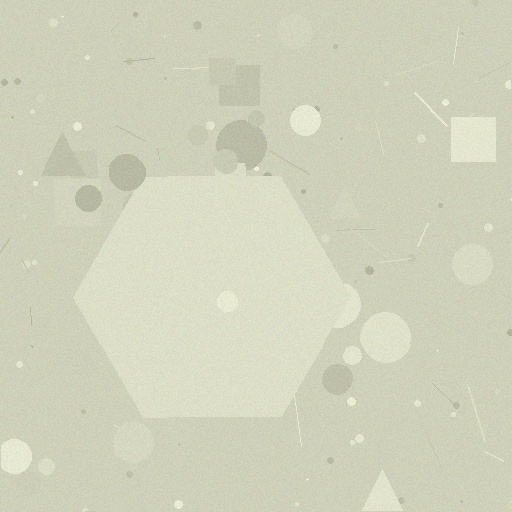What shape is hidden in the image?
A hexagon is hidden in the image.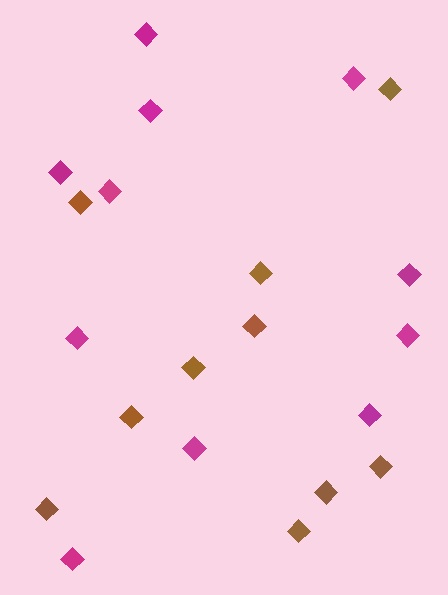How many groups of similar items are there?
There are 2 groups: one group of brown diamonds (10) and one group of magenta diamonds (11).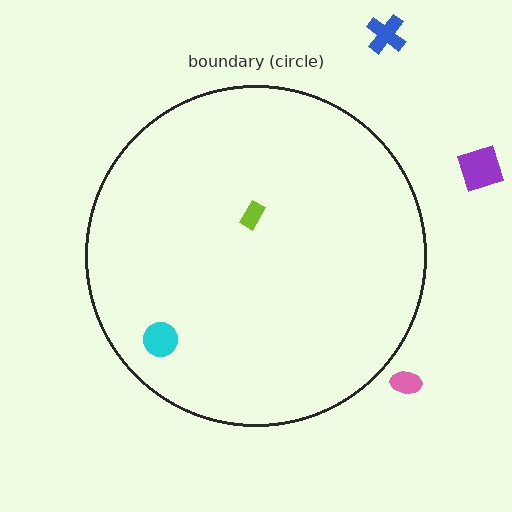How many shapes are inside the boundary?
2 inside, 3 outside.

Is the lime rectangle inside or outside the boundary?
Inside.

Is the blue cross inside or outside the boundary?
Outside.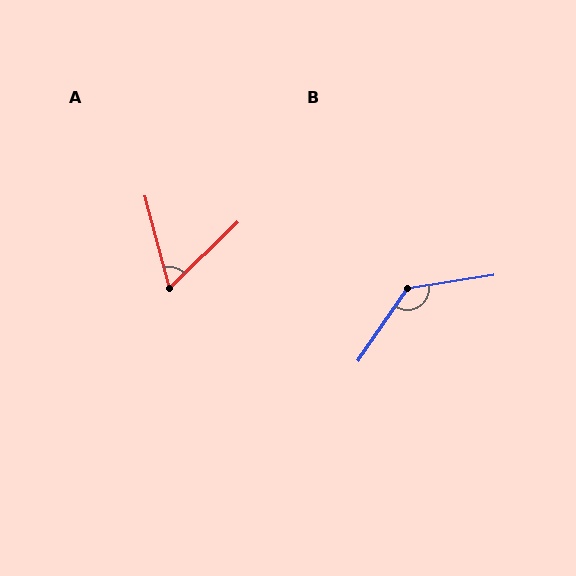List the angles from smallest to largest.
A (61°), B (133°).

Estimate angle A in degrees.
Approximately 61 degrees.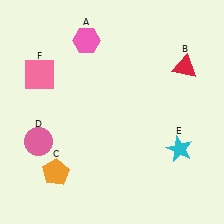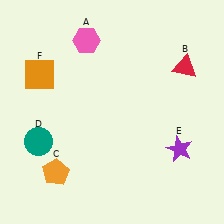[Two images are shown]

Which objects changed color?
D changed from pink to teal. E changed from cyan to purple. F changed from pink to orange.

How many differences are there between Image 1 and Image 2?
There are 3 differences between the two images.